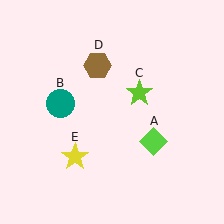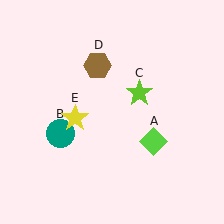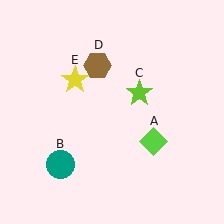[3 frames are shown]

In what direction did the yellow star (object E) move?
The yellow star (object E) moved up.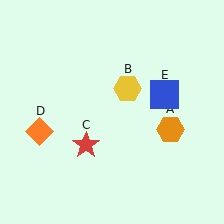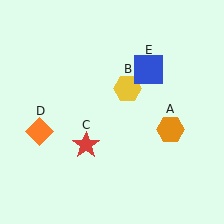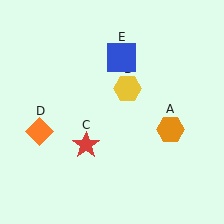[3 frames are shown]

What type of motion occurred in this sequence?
The blue square (object E) rotated counterclockwise around the center of the scene.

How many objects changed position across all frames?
1 object changed position: blue square (object E).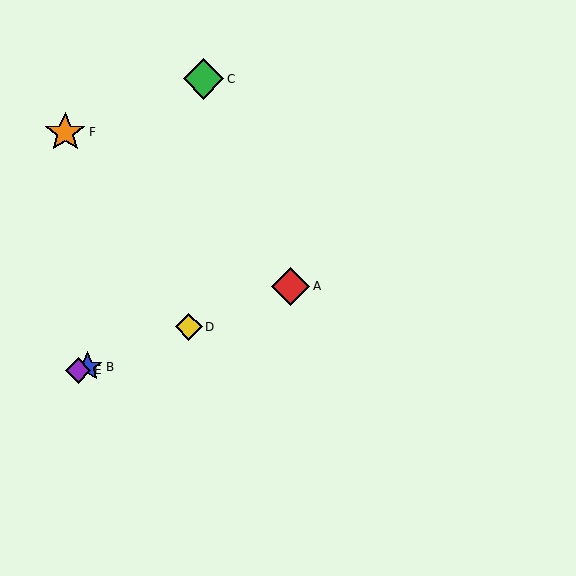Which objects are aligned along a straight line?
Objects A, B, D, E are aligned along a straight line.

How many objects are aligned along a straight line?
4 objects (A, B, D, E) are aligned along a straight line.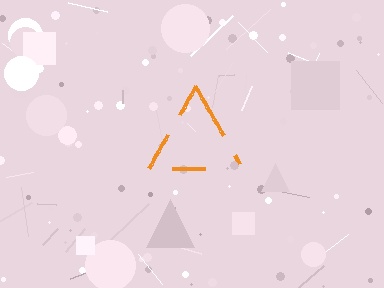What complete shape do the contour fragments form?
The contour fragments form a triangle.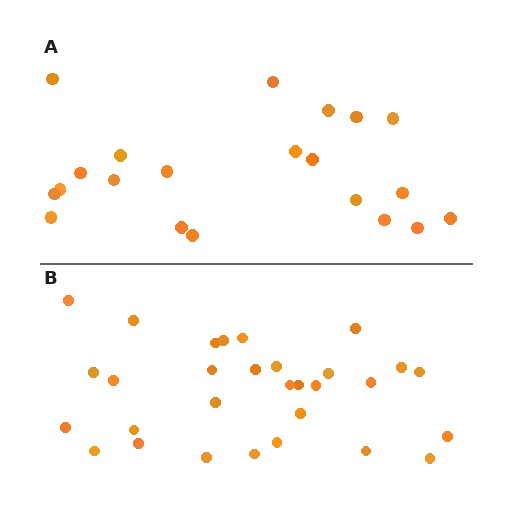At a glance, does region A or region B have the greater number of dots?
Region B (the bottom region) has more dots.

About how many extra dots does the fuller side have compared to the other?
Region B has roughly 8 or so more dots than region A.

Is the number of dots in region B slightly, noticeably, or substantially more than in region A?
Region B has noticeably more, but not dramatically so. The ratio is roughly 1.4 to 1.